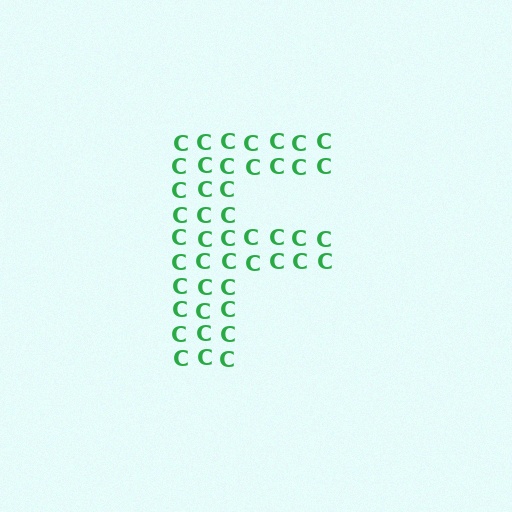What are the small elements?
The small elements are letter C's.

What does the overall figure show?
The overall figure shows the letter F.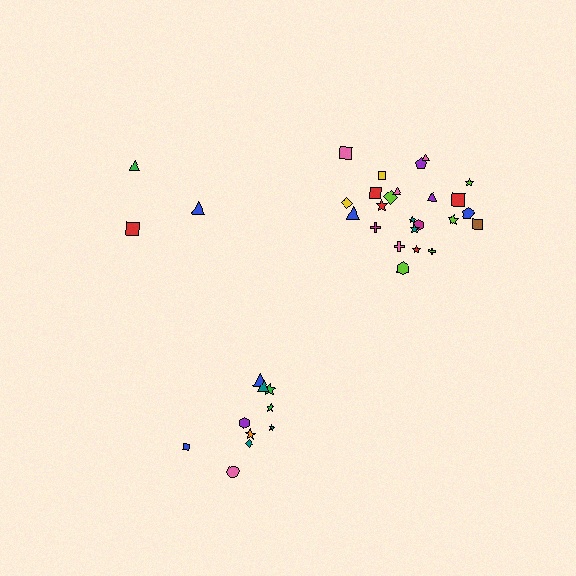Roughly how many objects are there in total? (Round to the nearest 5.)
Roughly 40 objects in total.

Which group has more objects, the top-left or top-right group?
The top-right group.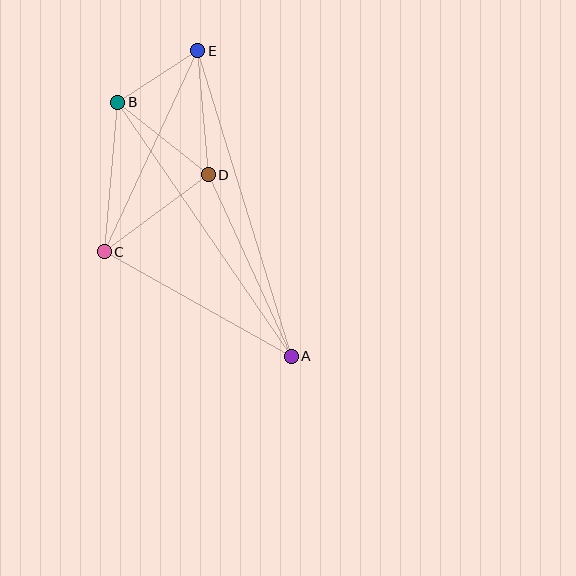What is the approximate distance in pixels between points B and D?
The distance between B and D is approximately 116 pixels.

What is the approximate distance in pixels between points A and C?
The distance between A and C is approximately 214 pixels.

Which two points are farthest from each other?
Points A and E are farthest from each other.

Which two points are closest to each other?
Points B and E are closest to each other.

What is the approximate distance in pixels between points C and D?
The distance between C and D is approximately 129 pixels.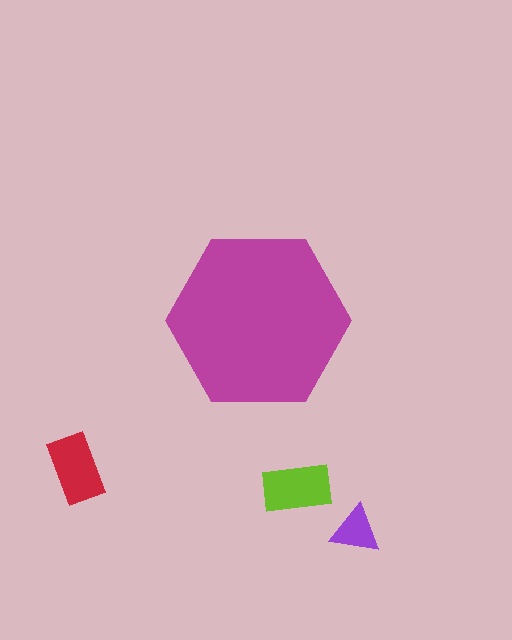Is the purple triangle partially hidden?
No, the purple triangle is fully visible.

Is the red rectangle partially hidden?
No, the red rectangle is fully visible.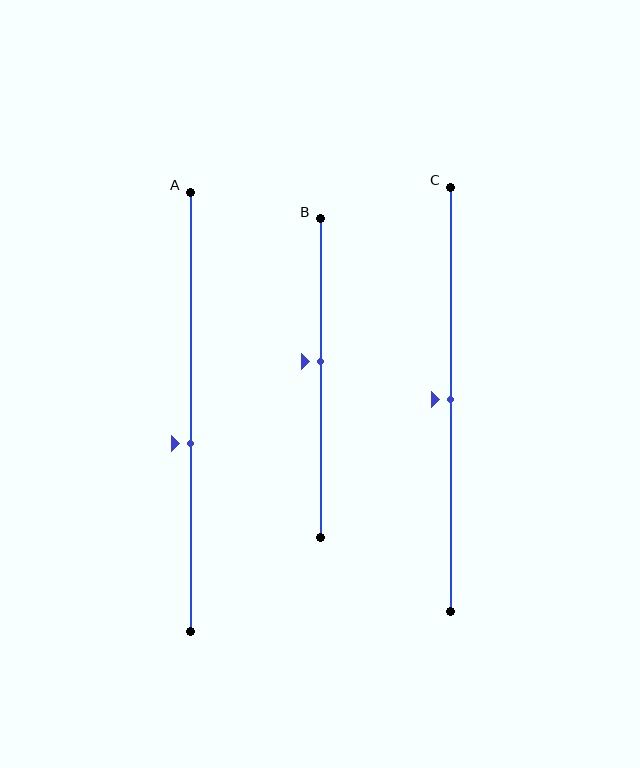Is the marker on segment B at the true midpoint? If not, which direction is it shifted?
No, the marker on segment B is shifted upward by about 5% of the segment length.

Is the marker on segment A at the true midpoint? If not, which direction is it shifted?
No, the marker on segment A is shifted downward by about 7% of the segment length.